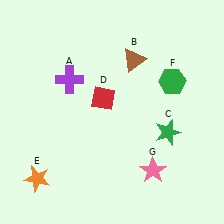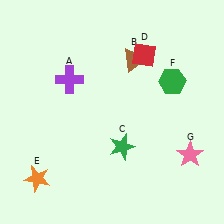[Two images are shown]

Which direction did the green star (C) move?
The green star (C) moved left.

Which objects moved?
The objects that moved are: the green star (C), the red diamond (D), the pink star (G).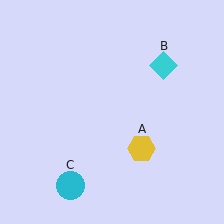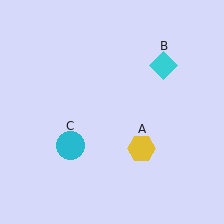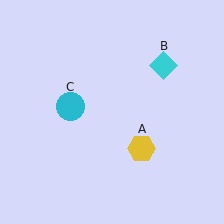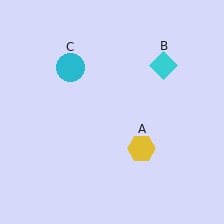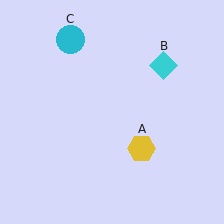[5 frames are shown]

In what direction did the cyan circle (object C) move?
The cyan circle (object C) moved up.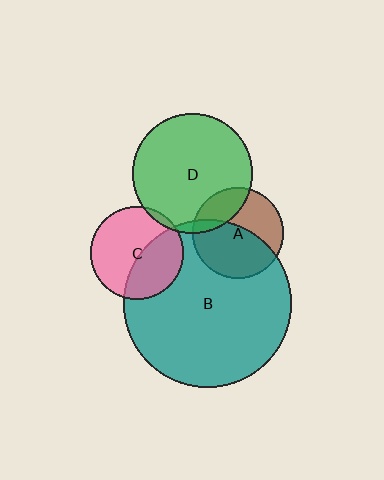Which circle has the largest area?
Circle B (teal).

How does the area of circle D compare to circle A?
Approximately 1.7 times.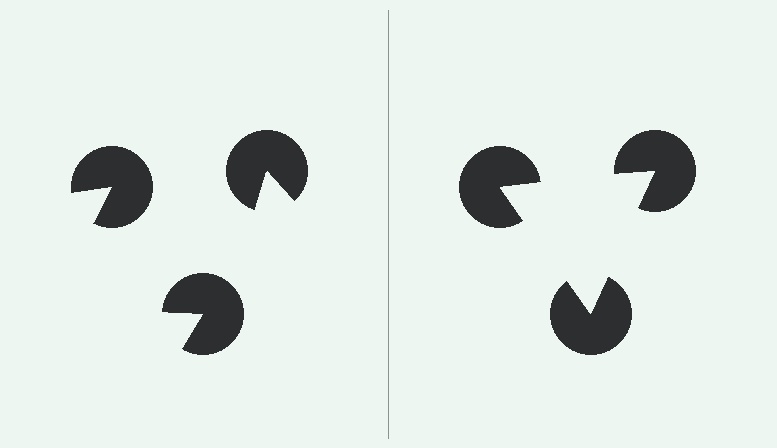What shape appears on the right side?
An illusory triangle.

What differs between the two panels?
The pac-man discs are positioned identically on both sides; only the wedge orientations differ. On the right they align to a triangle; on the left they are misaligned.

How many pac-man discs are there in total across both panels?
6 — 3 on each side.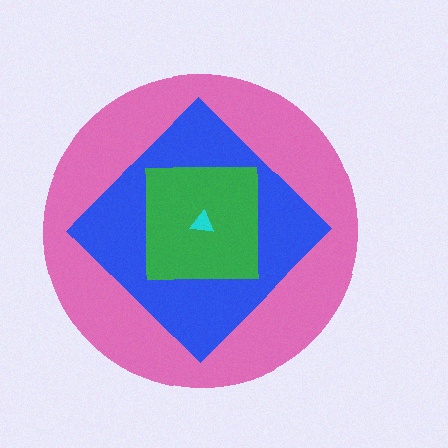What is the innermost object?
The cyan triangle.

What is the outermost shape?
The pink circle.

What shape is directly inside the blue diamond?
The green square.